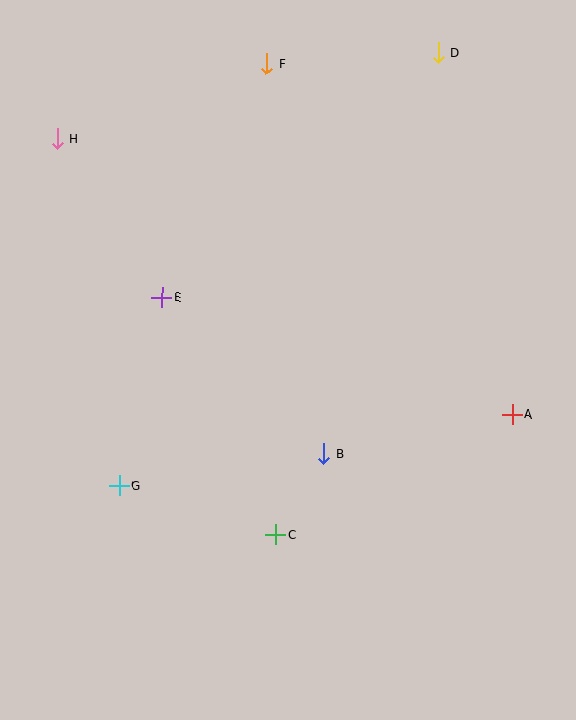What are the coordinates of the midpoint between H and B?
The midpoint between H and B is at (190, 296).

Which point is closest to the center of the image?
Point B at (324, 454) is closest to the center.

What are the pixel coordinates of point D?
Point D is at (438, 53).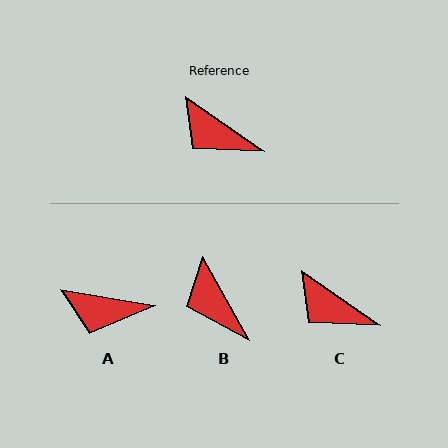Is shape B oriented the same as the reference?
No, it is off by about 25 degrees.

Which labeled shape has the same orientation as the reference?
C.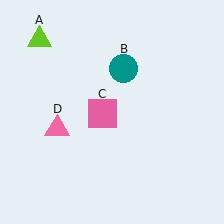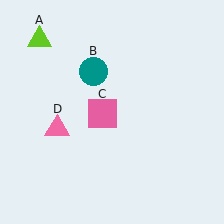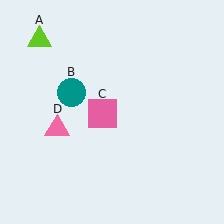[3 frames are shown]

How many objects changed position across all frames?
1 object changed position: teal circle (object B).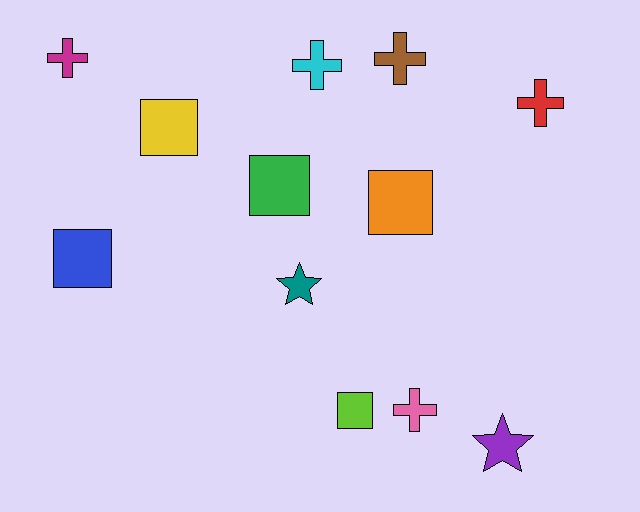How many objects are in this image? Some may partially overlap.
There are 12 objects.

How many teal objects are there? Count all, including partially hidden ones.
There is 1 teal object.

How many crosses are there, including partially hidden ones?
There are 5 crosses.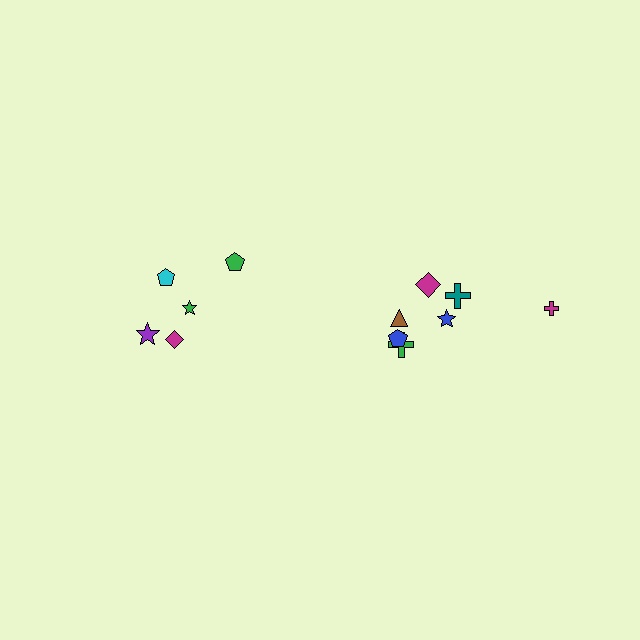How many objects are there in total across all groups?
There are 12 objects.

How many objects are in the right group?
There are 7 objects.